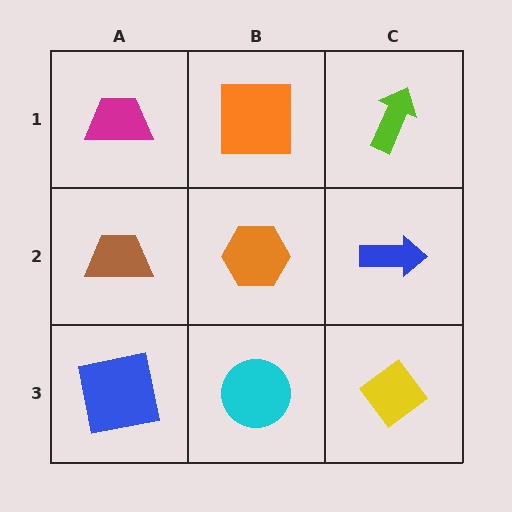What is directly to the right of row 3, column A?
A cyan circle.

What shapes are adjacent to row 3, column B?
An orange hexagon (row 2, column B), a blue square (row 3, column A), a yellow diamond (row 3, column C).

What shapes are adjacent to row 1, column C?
A blue arrow (row 2, column C), an orange square (row 1, column B).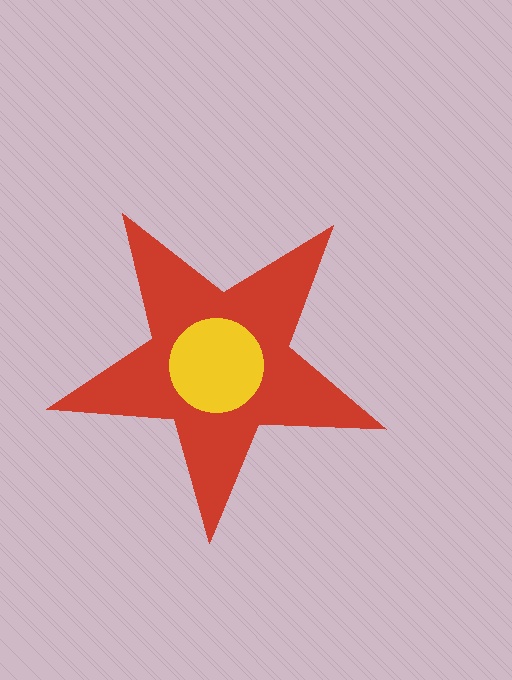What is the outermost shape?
The red star.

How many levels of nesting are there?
2.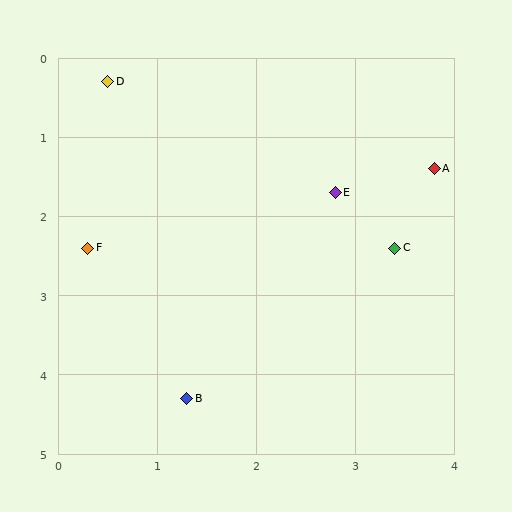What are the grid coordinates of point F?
Point F is at approximately (0.3, 2.4).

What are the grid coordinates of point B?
Point B is at approximately (1.3, 4.3).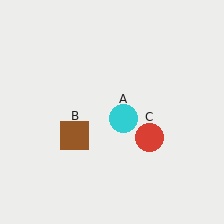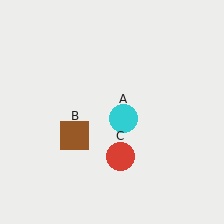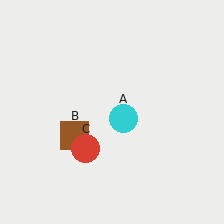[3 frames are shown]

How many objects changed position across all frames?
1 object changed position: red circle (object C).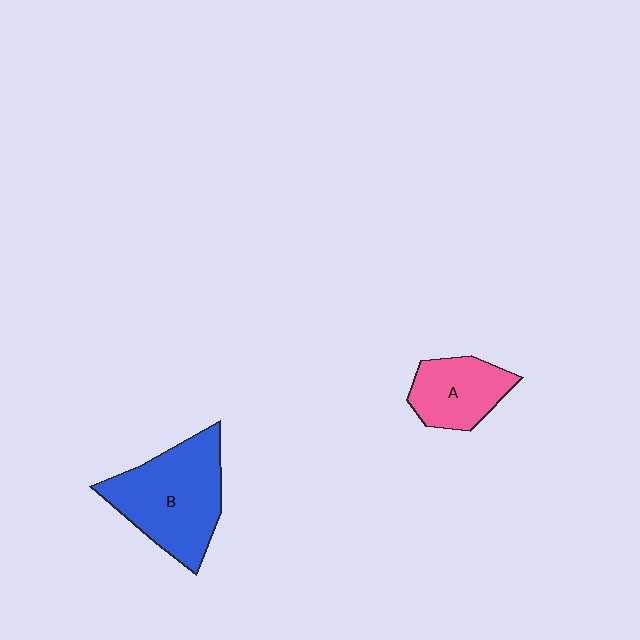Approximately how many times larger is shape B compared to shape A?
Approximately 1.7 times.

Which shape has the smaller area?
Shape A (pink).